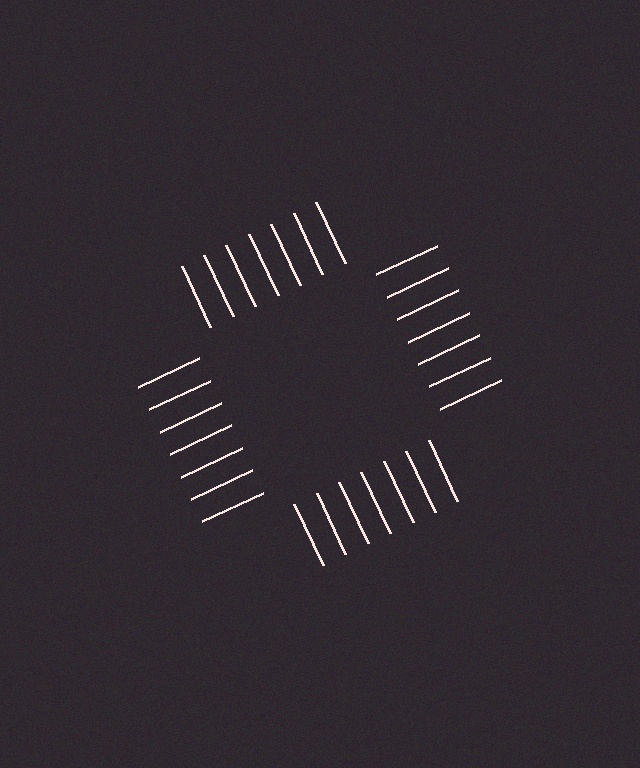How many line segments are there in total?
28 — 7 along each of the 4 edges.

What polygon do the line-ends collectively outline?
An illusory square — the line segments terminate on its edges but no continuous stroke is drawn.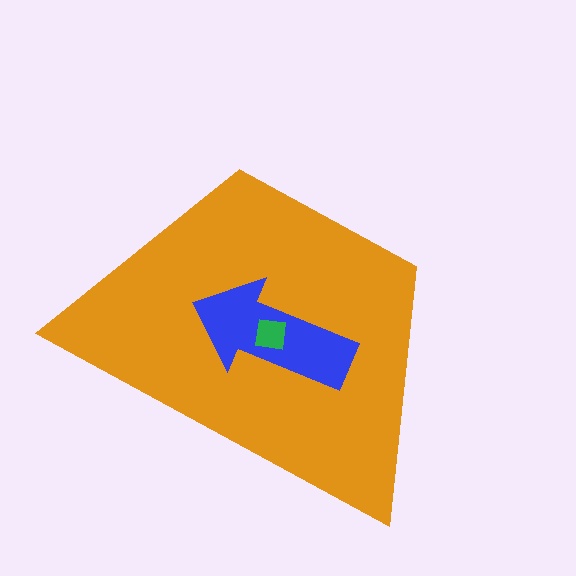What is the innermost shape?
The green square.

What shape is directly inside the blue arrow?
The green square.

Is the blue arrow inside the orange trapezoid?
Yes.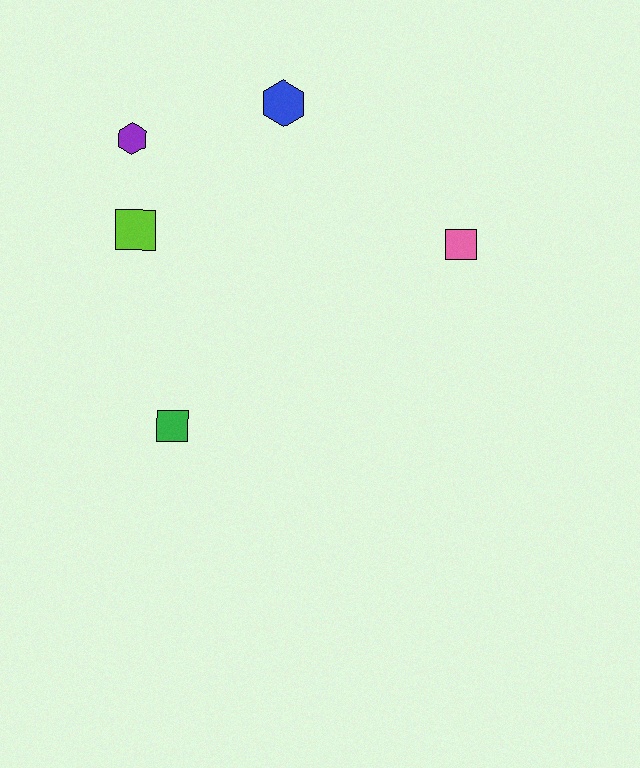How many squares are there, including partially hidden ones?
There are 3 squares.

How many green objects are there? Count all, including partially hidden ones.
There is 1 green object.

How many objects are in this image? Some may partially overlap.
There are 5 objects.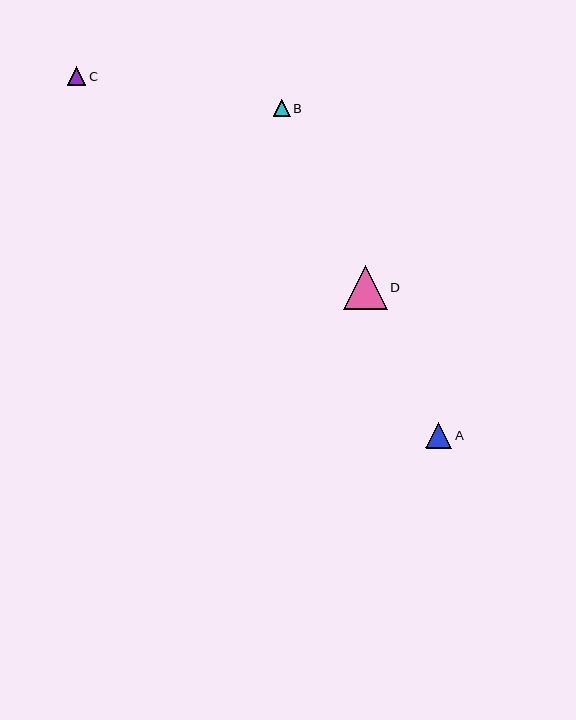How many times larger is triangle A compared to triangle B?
Triangle A is approximately 1.6 times the size of triangle B.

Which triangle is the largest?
Triangle D is the largest with a size of approximately 44 pixels.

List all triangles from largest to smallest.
From largest to smallest: D, A, C, B.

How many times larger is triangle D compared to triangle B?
Triangle D is approximately 2.6 times the size of triangle B.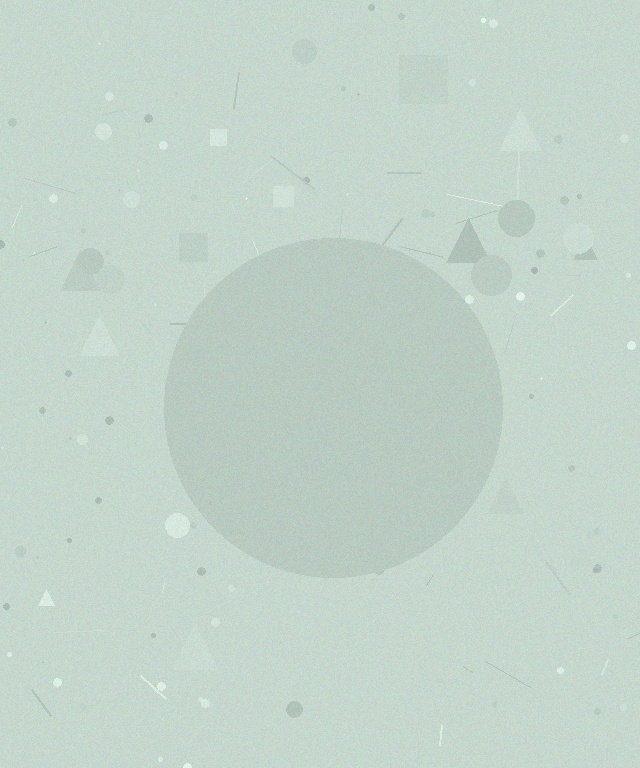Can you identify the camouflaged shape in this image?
The camouflaged shape is a circle.